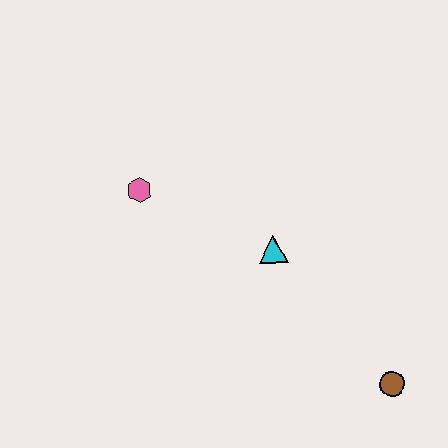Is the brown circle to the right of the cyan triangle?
Yes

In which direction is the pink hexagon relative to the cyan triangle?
The pink hexagon is to the left of the cyan triangle.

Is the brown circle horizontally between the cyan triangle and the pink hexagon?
No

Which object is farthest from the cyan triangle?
The brown circle is farthest from the cyan triangle.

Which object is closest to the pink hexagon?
The cyan triangle is closest to the pink hexagon.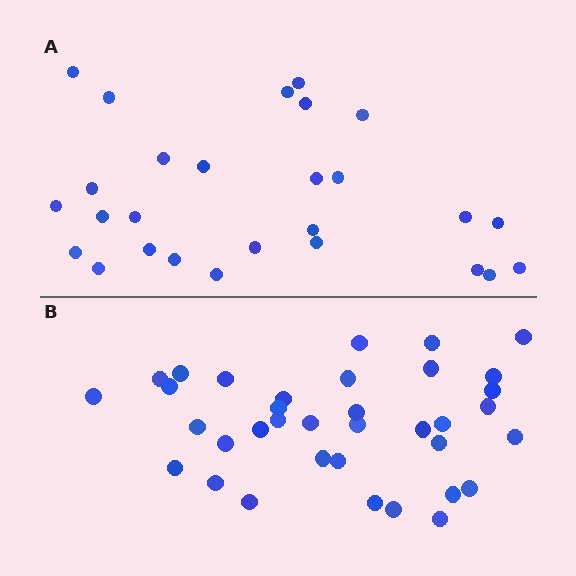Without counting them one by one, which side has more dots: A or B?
Region B (the bottom region) has more dots.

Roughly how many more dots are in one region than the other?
Region B has roughly 8 or so more dots than region A.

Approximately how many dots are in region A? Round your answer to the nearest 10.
About 30 dots. (The exact count is 27, which rounds to 30.)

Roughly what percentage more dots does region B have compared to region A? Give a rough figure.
About 35% more.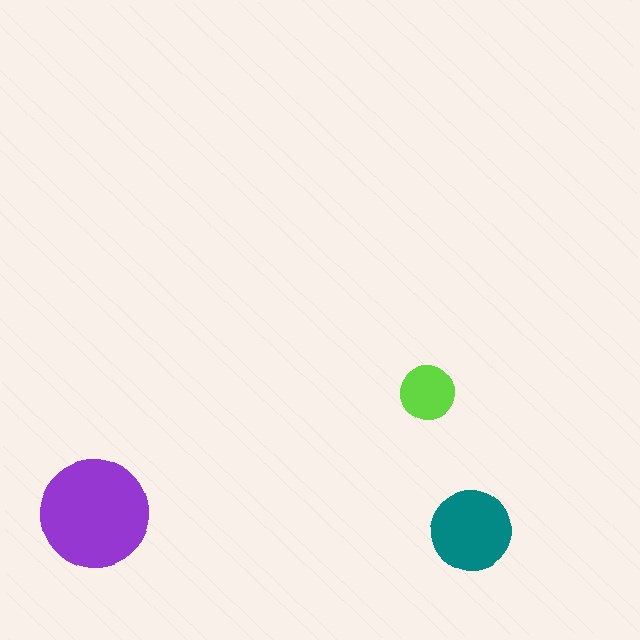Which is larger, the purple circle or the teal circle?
The purple one.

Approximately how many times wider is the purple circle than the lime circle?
About 2 times wider.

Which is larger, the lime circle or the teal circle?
The teal one.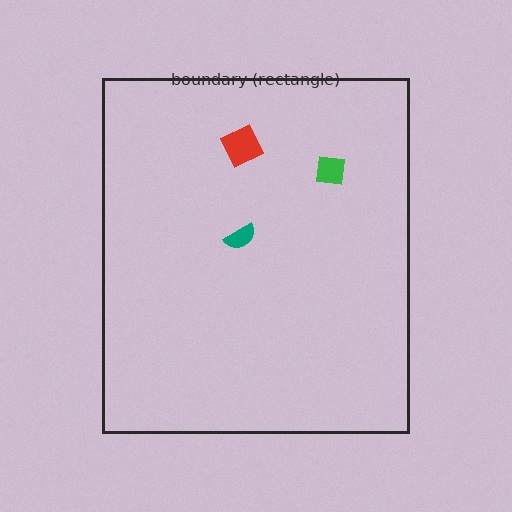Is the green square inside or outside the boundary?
Inside.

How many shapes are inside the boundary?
3 inside, 0 outside.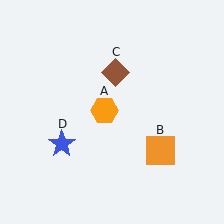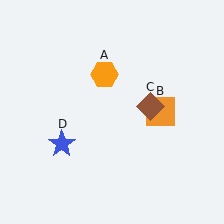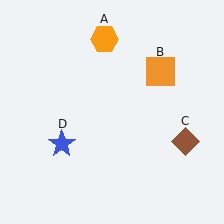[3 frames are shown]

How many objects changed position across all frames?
3 objects changed position: orange hexagon (object A), orange square (object B), brown diamond (object C).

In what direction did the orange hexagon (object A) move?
The orange hexagon (object A) moved up.